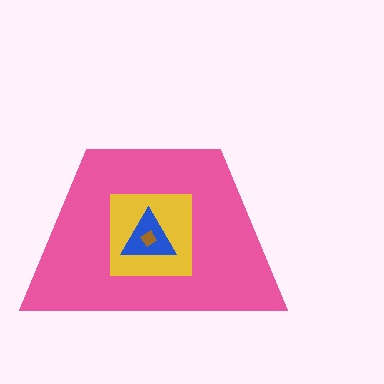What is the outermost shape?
The pink trapezoid.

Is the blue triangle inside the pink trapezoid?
Yes.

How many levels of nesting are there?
4.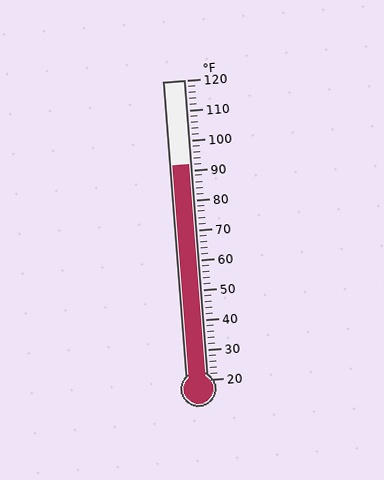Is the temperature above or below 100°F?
The temperature is below 100°F.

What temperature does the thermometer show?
The thermometer shows approximately 92°F.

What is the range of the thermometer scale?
The thermometer scale ranges from 20°F to 120°F.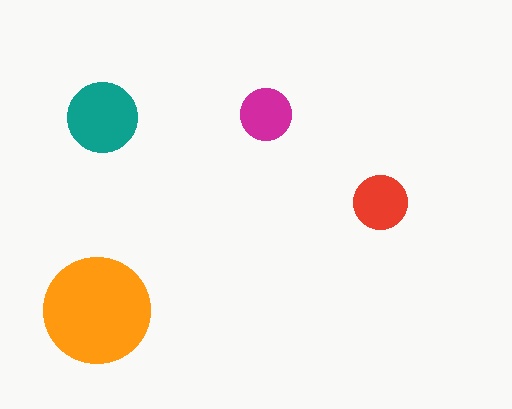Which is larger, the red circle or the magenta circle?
The red one.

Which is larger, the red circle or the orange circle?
The orange one.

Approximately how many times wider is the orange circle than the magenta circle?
About 2 times wider.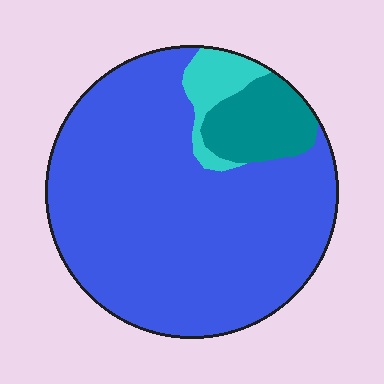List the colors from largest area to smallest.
From largest to smallest: blue, teal, cyan.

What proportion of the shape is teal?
Teal covers around 10% of the shape.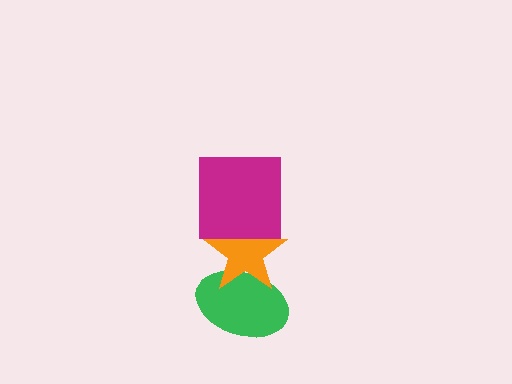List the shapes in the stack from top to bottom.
From top to bottom: the magenta square, the orange star, the green ellipse.